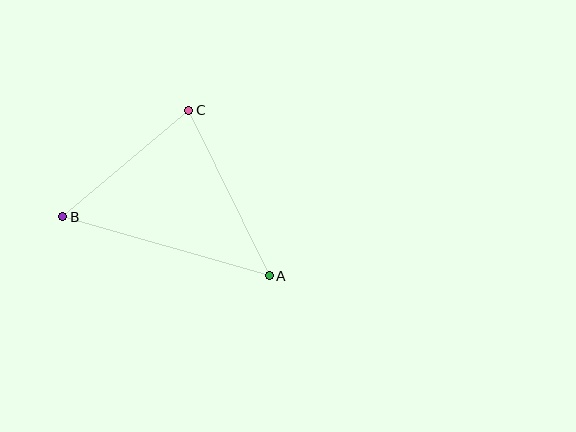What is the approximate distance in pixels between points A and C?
The distance between A and C is approximately 184 pixels.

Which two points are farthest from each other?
Points A and B are farthest from each other.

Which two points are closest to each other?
Points B and C are closest to each other.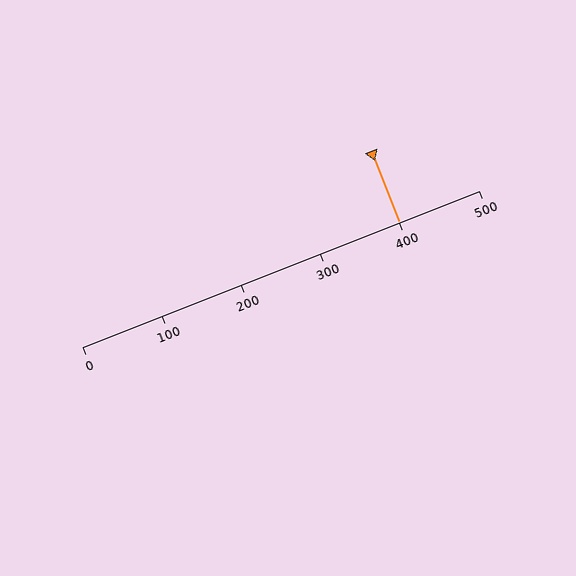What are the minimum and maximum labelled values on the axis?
The axis runs from 0 to 500.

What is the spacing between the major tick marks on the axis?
The major ticks are spaced 100 apart.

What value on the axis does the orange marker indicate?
The marker indicates approximately 400.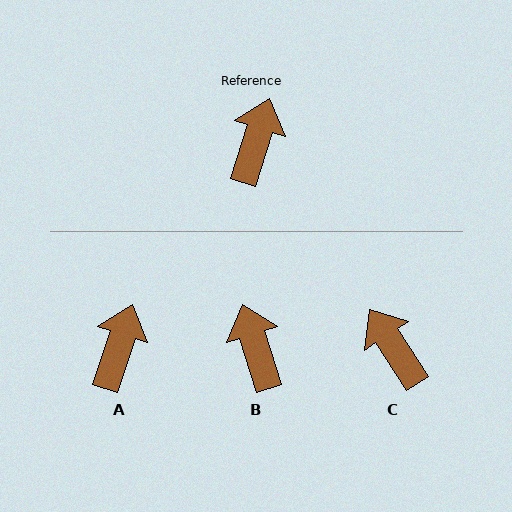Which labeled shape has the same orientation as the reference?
A.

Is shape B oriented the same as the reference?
No, it is off by about 36 degrees.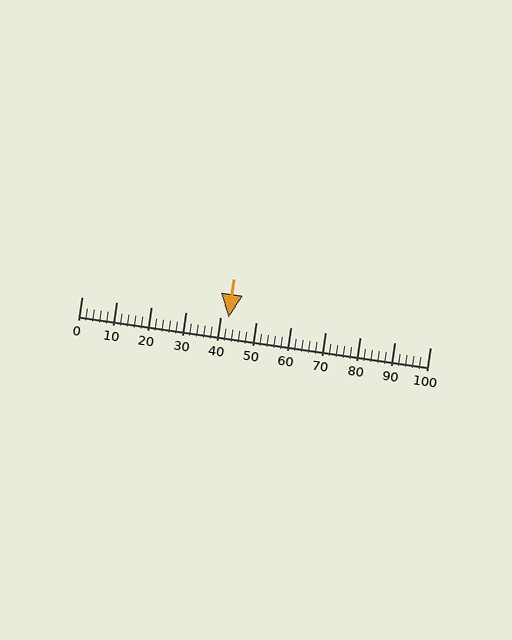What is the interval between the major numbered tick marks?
The major tick marks are spaced 10 units apart.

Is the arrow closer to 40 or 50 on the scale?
The arrow is closer to 40.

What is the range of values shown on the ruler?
The ruler shows values from 0 to 100.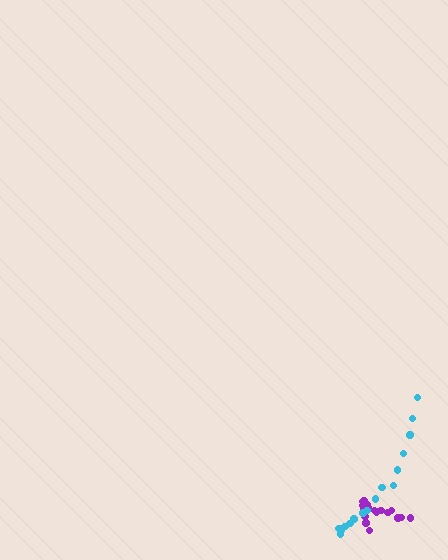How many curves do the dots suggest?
There are 2 distinct paths.